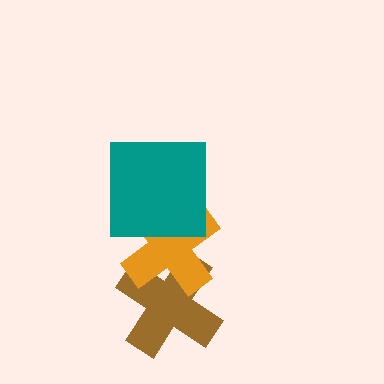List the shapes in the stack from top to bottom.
From top to bottom: the teal square, the orange cross, the brown cross.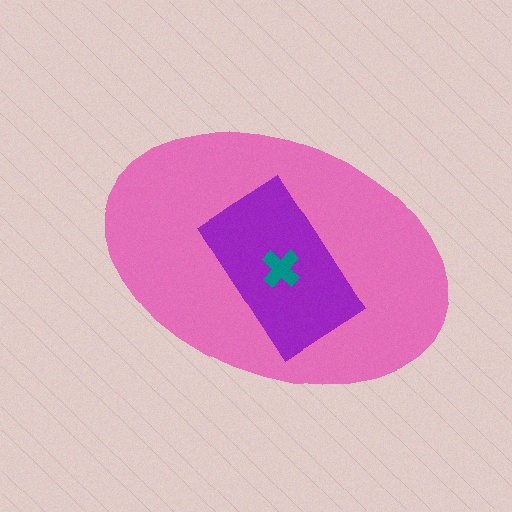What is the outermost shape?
The pink ellipse.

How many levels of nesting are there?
3.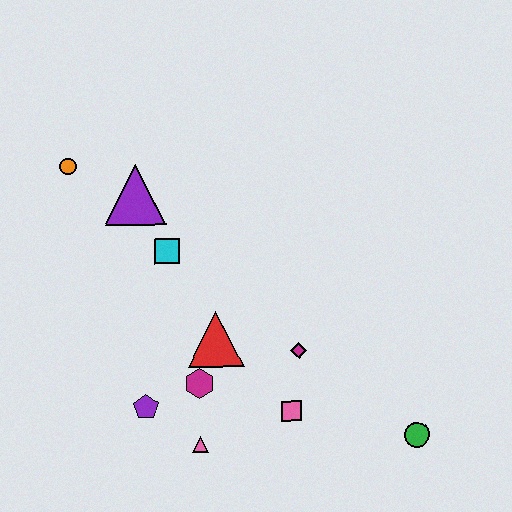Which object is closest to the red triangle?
The magenta hexagon is closest to the red triangle.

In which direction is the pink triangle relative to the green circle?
The pink triangle is to the left of the green circle.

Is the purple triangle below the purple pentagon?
No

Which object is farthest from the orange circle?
The green circle is farthest from the orange circle.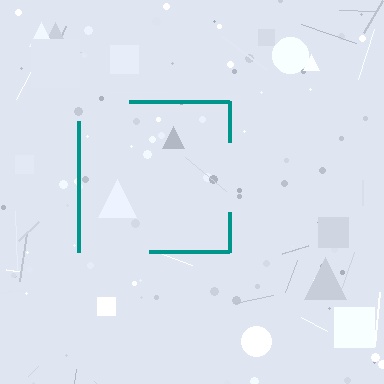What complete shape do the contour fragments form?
The contour fragments form a square.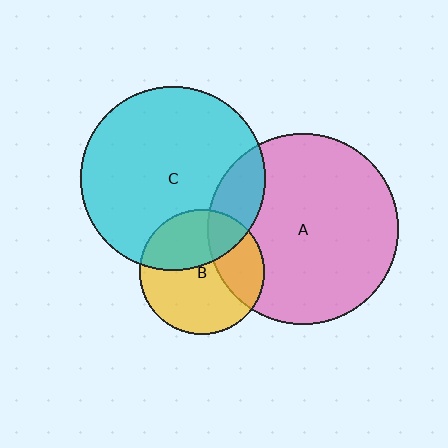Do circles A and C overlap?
Yes.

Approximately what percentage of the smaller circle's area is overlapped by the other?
Approximately 15%.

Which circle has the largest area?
Circle A (pink).